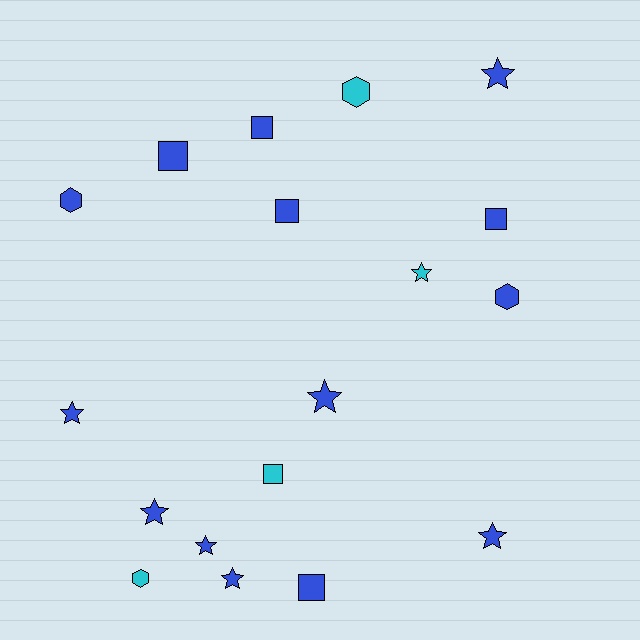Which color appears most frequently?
Blue, with 14 objects.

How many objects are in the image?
There are 18 objects.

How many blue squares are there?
There are 5 blue squares.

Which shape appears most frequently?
Star, with 8 objects.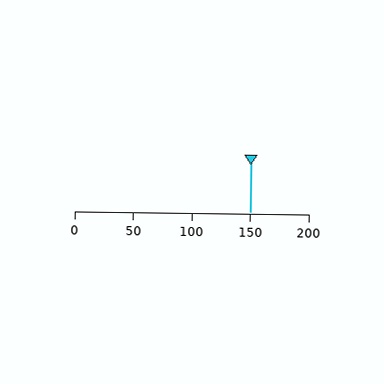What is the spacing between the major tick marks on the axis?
The major ticks are spaced 50 apart.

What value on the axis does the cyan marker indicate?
The marker indicates approximately 150.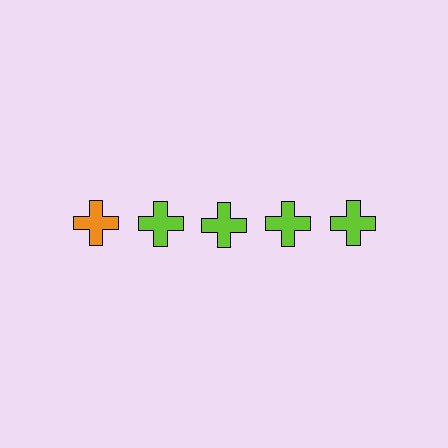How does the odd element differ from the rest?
It has a different color: orange instead of lime.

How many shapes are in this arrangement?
There are 5 shapes arranged in a grid pattern.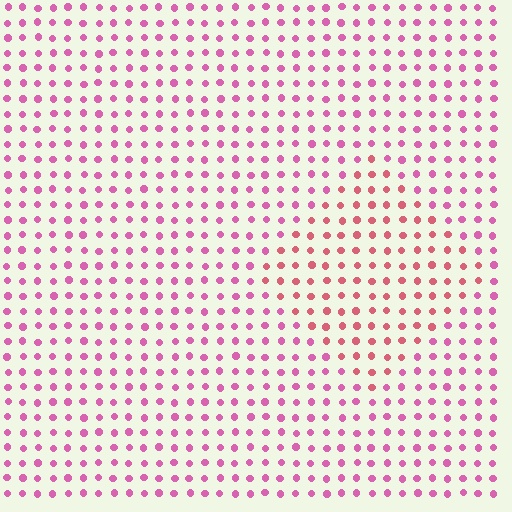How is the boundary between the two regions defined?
The boundary is defined purely by a slight shift in hue (about 28 degrees). Spacing, size, and orientation are identical on both sides.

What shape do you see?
I see a diamond.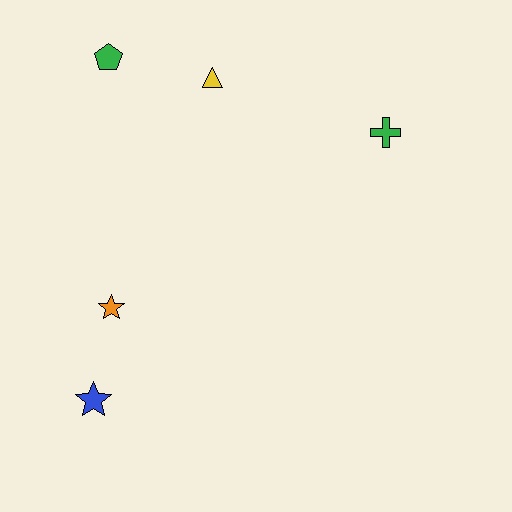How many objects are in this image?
There are 5 objects.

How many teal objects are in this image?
There are no teal objects.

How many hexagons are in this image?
There are no hexagons.